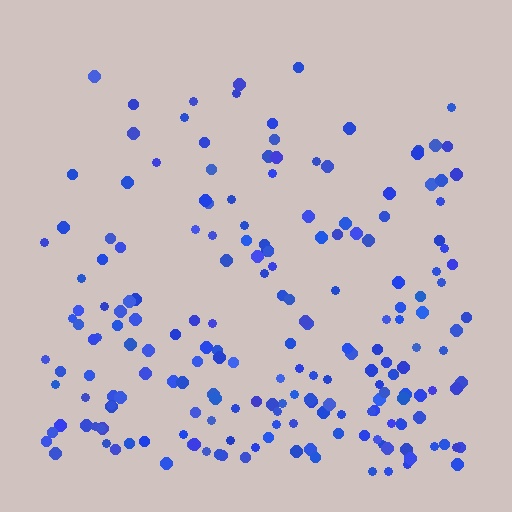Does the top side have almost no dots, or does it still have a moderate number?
Still a moderate number, just noticeably fewer than the bottom.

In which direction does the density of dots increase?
From top to bottom, with the bottom side densest.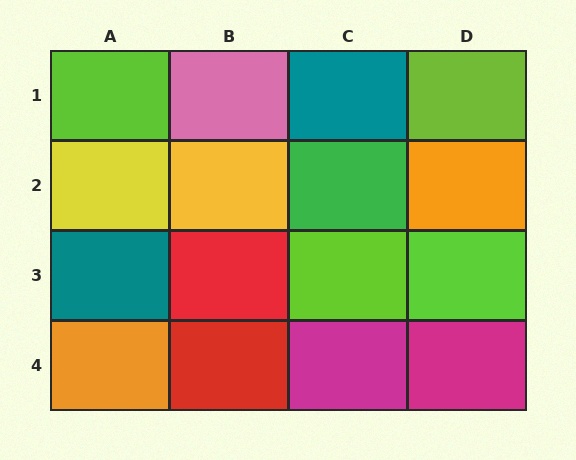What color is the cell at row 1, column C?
Teal.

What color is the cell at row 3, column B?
Red.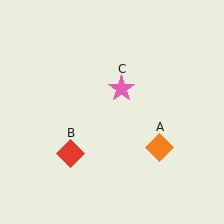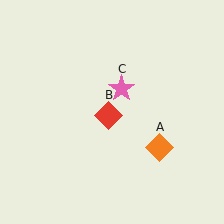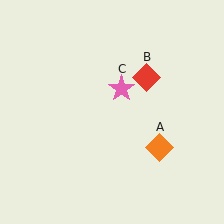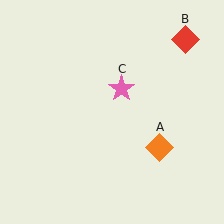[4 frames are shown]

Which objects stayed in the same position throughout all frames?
Orange diamond (object A) and pink star (object C) remained stationary.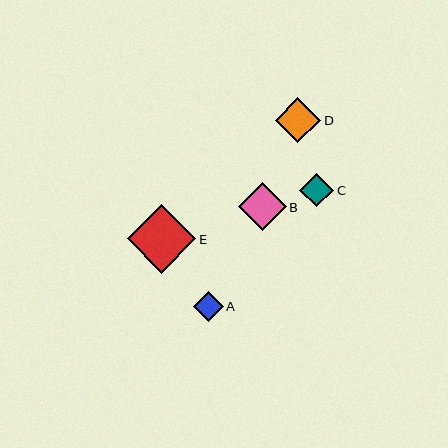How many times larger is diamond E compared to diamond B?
Diamond E is approximately 1.4 times the size of diamond B.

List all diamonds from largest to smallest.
From largest to smallest: E, B, D, C, A.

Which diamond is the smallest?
Diamond A is the smallest with a size of approximately 30 pixels.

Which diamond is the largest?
Diamond E is the largest with a size of approximately 69 pixels.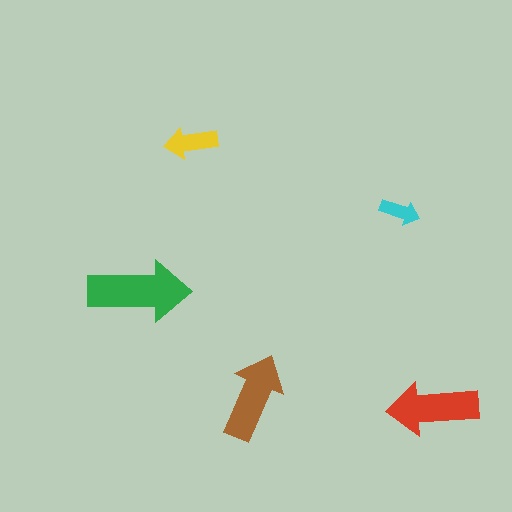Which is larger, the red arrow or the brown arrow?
The red one.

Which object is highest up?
The yellow arrow is topmost.